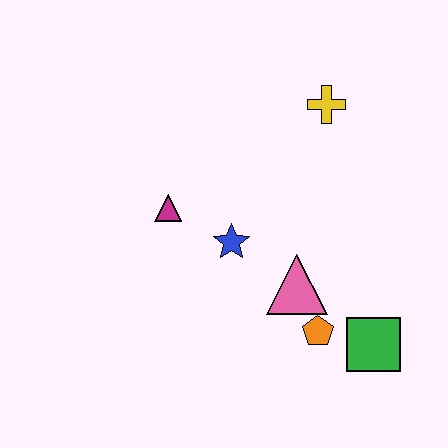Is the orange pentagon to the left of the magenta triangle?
No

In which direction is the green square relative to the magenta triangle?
The green square is to the right of the magenta triangle.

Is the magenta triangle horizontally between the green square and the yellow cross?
No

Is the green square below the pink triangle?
Yes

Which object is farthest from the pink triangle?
The yellow cross is farthest from the pink triangle.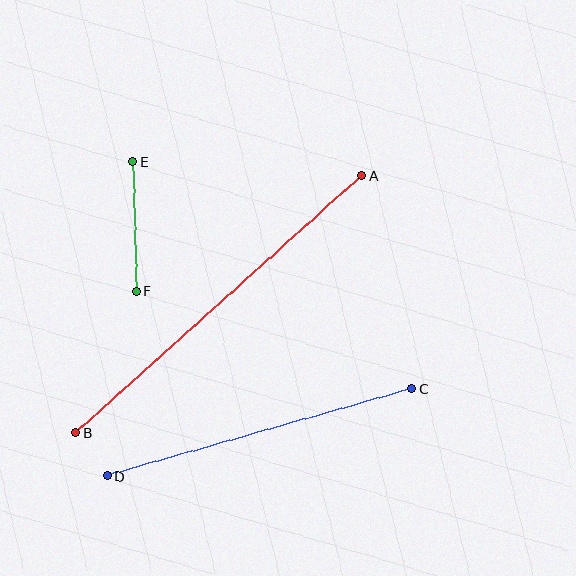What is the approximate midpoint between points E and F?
The midpoint is at approximately (134, 226) pixels.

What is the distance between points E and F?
The distance is approximately 130 pixels.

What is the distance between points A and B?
The distance is approximately 385 pixels.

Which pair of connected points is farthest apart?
Points A and B are farthest apart.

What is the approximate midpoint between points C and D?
The midpoint is at approximately (259, 432) pixels.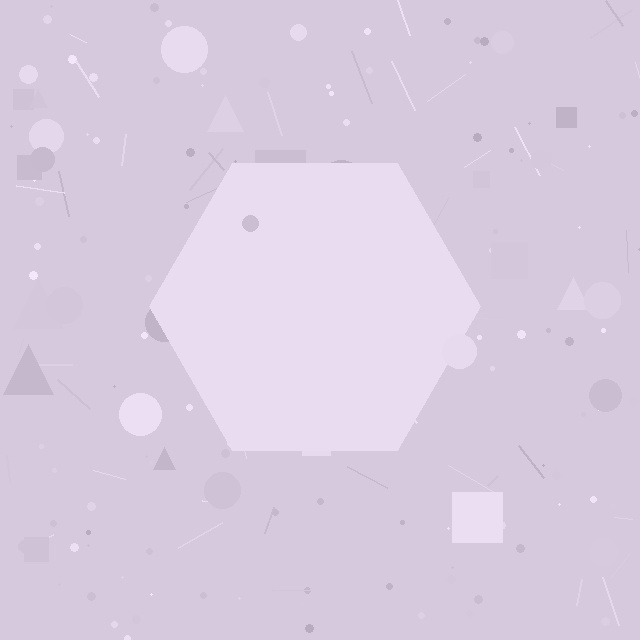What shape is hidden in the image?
A hexagon is hidden in the image.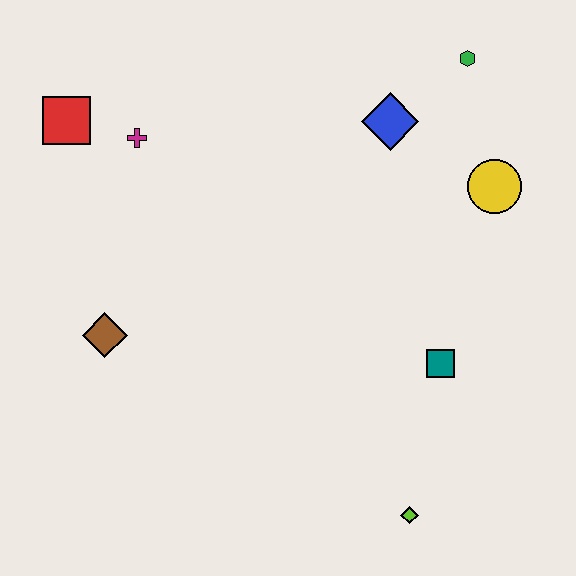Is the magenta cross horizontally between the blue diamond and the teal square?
No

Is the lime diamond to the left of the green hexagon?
Yes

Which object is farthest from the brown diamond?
The green hexagon is farthest from the brown diamond.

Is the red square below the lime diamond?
No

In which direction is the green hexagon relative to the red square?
The green hexagon is to the right of the red square.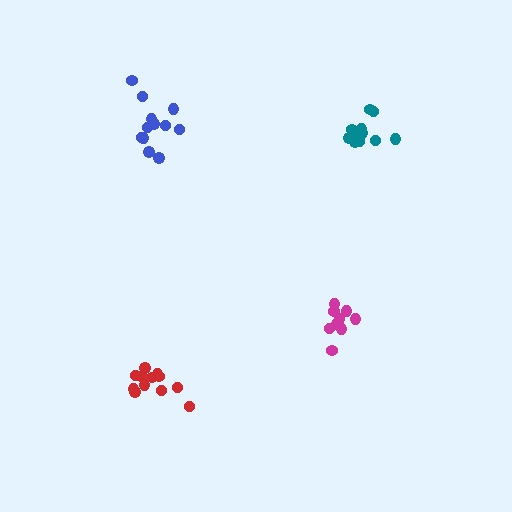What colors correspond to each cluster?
The clusters are colored: magenta, teal, blue, red.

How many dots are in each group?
Group 1: 9 dots, Group 2: 12 dots, Group 3: 12 dots, Group 4: 12 dots (45 total).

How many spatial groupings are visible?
There are 4 spatial groupings.